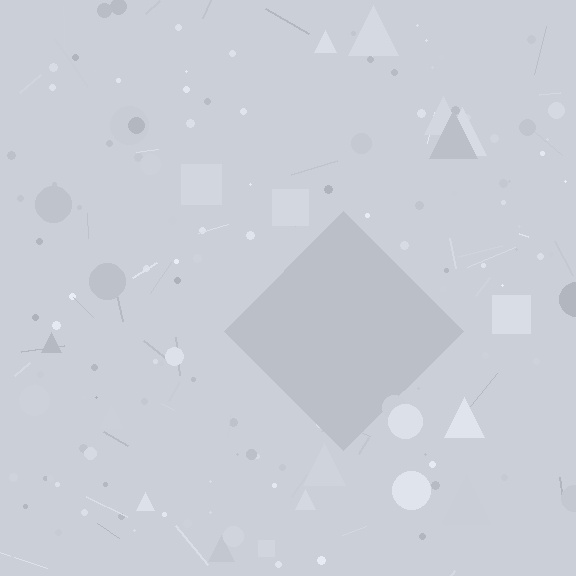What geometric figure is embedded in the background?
A diamond is embedded in the background.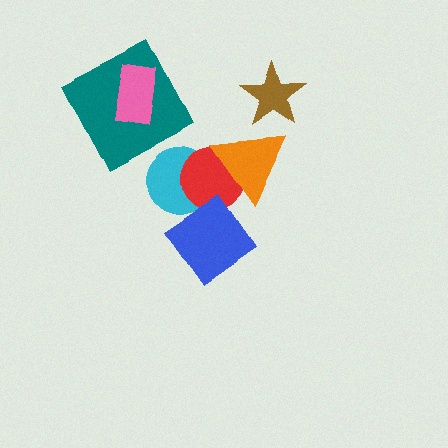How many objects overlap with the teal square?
1 object overlaps with the teal square.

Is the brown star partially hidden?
Yes, it is partially covered by another shape.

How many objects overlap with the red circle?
2 objects overlap with the red circle.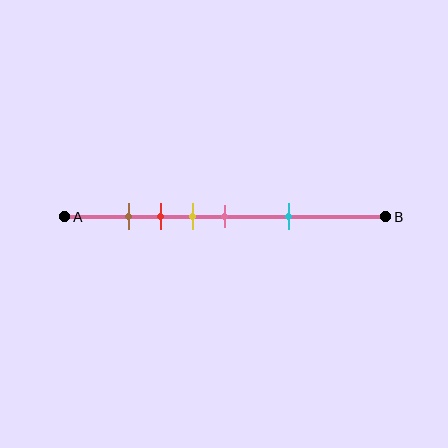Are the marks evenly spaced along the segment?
No, the marks are not evenly spaced.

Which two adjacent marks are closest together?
The brown and red marks are the closest adjacent pair.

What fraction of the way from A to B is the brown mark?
The brown mark is approximately 20% (0.2) of the way from A to B.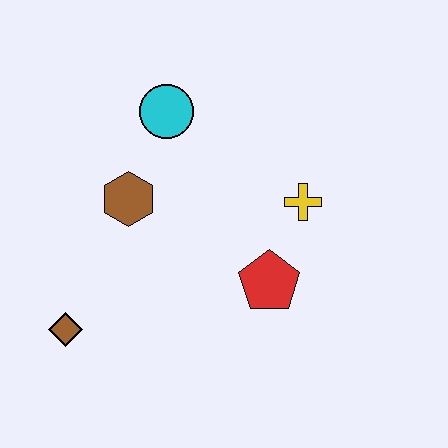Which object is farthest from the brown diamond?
The yellow cross is farthest from the brown diamond.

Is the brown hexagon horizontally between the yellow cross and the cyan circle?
No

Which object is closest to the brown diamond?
The brown hexagon is closest to the brown diamond.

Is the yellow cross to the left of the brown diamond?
No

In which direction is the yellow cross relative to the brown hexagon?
The yellow cross is to the right of the brown hexagon.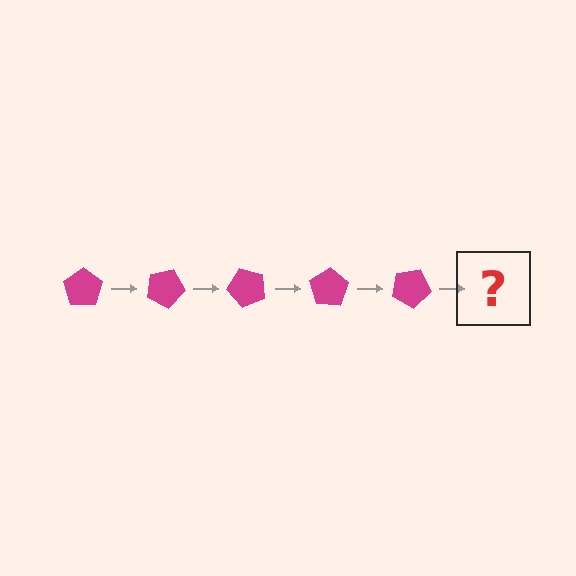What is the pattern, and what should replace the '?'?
The pattern is that the pentagon rotates 25 degrees each step. The '?' should be a magenta pentagon rotated 125 degrees.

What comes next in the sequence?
The next element should be a magenta pentagon rotated 125 degrees.